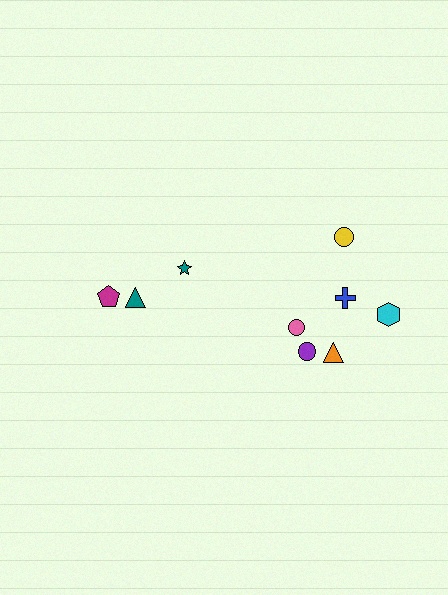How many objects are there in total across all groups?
There are 9 objects.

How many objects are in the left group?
There are 3 objects.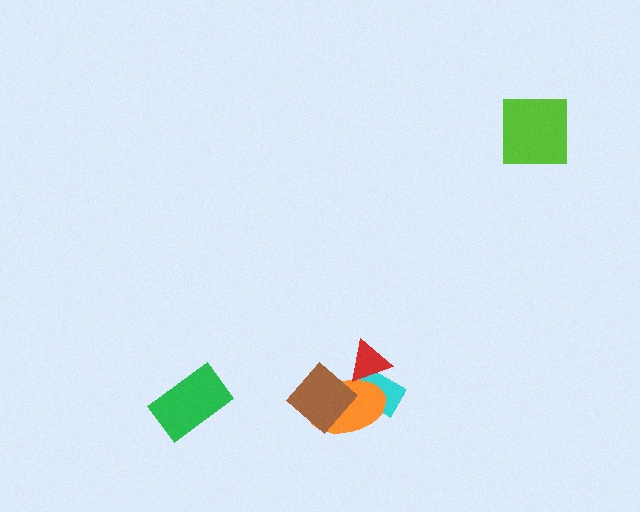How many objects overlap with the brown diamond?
2 objects overlap with the brown diamond.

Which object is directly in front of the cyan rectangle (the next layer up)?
The orange ellipse is directly in front of the cyan rectangle.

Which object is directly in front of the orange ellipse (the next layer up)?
The brown diamond is directly in front of the orange ellipse.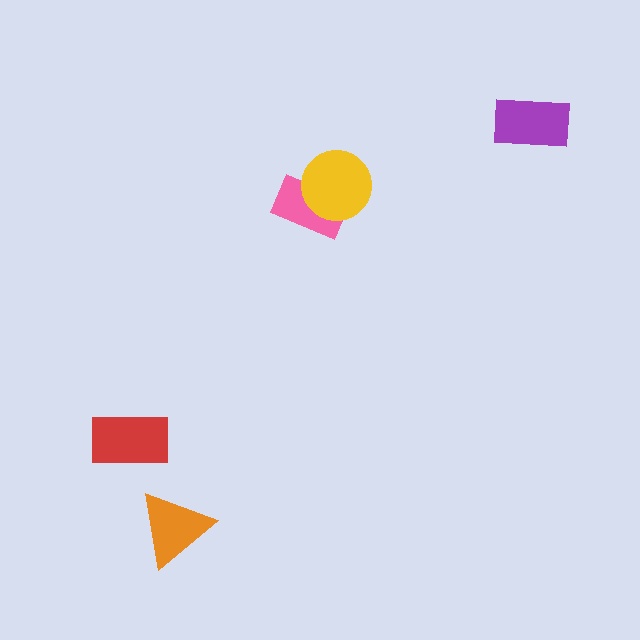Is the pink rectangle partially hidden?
Yes, it is partially covered by another shape.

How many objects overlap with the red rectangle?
0 objects overlap with the red rectangle.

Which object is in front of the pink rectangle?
The yellow circle is in front of the pink rectangle.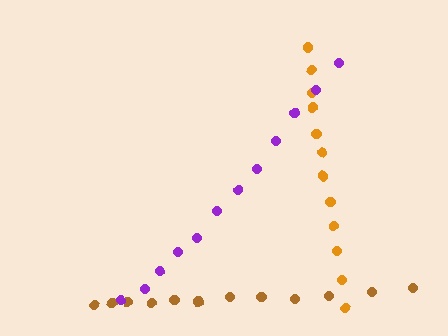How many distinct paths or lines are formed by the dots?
There are 3 distinct paths.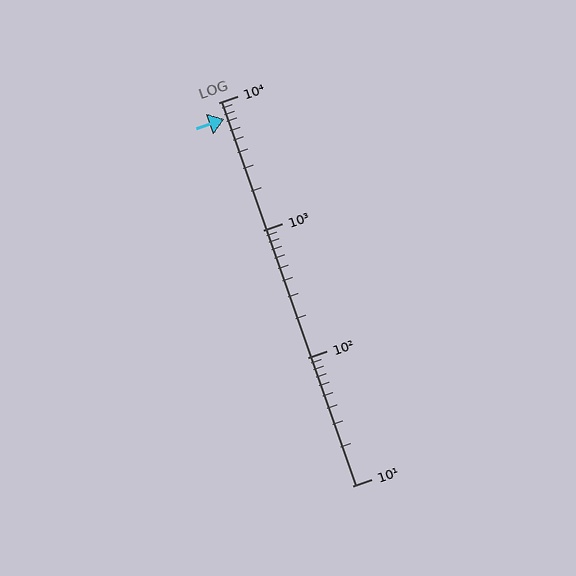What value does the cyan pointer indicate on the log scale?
The pointer indicates approximately 7400.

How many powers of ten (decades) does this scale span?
The scale spans 3 decades, from 10 to 10000.